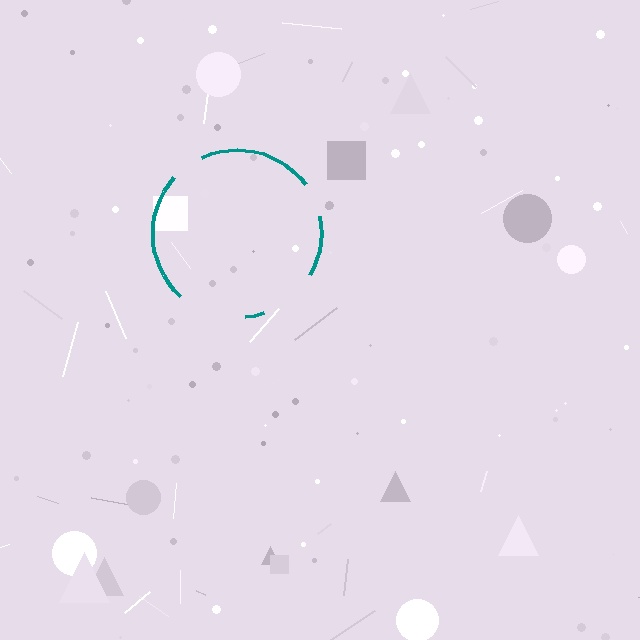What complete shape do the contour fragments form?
The contour fragments form a circle.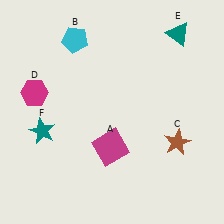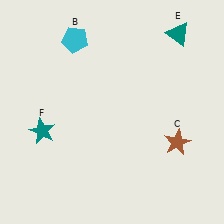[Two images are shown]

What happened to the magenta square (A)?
The magenta square (A) was removed in Image 2. It was in the bottom-left area of Image 1.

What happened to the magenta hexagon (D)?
The magenta hexagon (D) was removed in Image 2. It was in the top-left area of Image 1.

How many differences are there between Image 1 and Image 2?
There are 2 differences between the two images.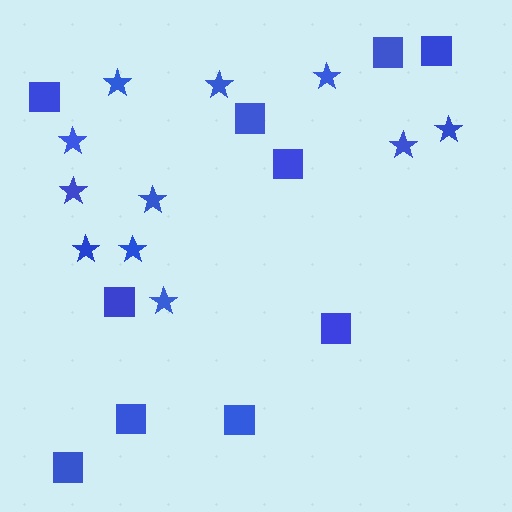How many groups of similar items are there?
There are 2 groups: one group of stars (11) and one group of squares (10).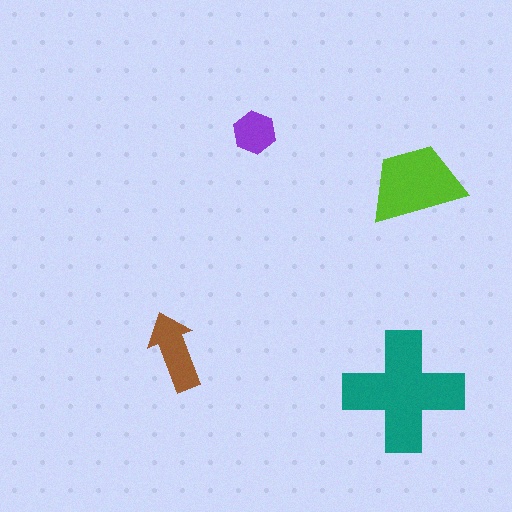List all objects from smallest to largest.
The purple hexagon, the brown arrow, the lime trapezoid, the teal cross.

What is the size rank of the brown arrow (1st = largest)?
3rd.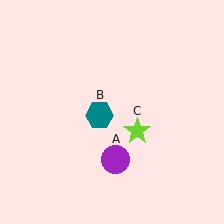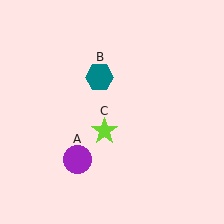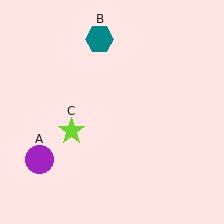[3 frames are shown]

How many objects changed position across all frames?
3 objects changed position: purple circle (object A), teal hexagon (object B), lime star (object C).